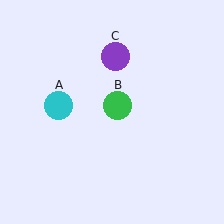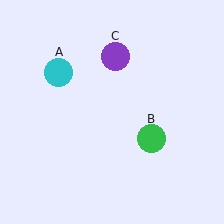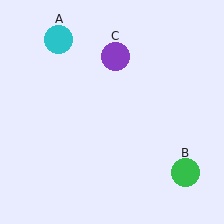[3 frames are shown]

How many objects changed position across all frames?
2 objects changed position: cyan circle (object A), green circle (object B).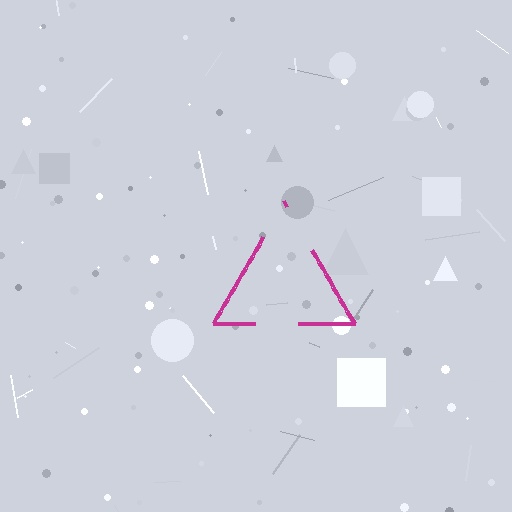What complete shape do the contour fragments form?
The contour fragments form a triangle.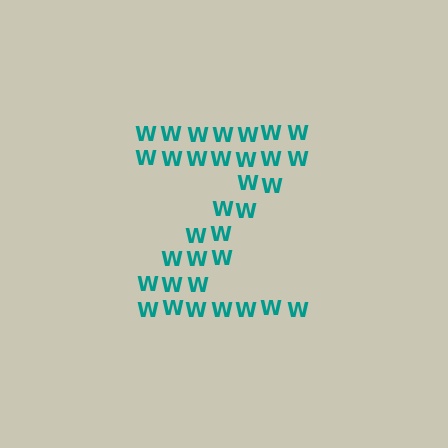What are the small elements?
The small elements are letter W's.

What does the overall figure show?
The overall figure shows the letter Z.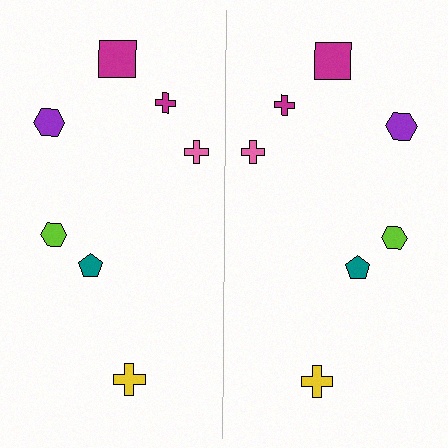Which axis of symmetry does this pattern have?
The pattern has a vertical axis of symmetry running through the center of the image.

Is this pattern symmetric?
Yes, this pattern has bilateral (reflection) symmetry.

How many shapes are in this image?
There are 14 shapes in this image.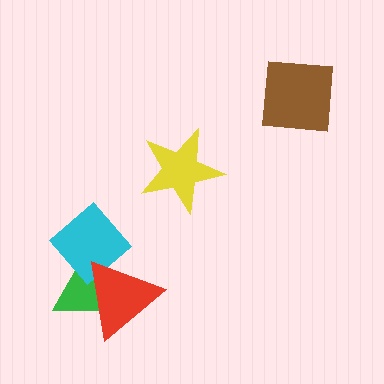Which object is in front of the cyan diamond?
The red triangle is in front of the cyan diamond.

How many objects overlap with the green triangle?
2 objects overlap with the green triangle.